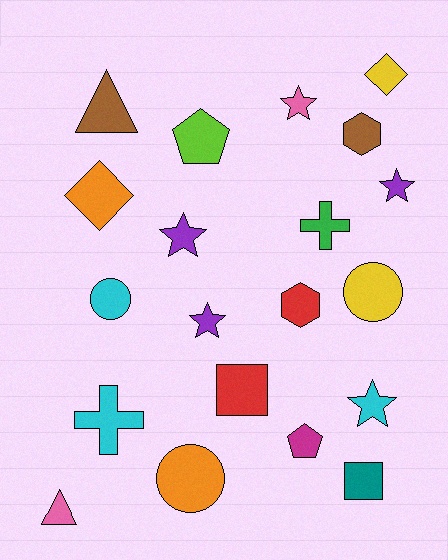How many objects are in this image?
There are 20 objects.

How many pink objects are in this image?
There are 2 pink objects.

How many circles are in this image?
There are 3 circles.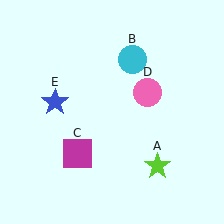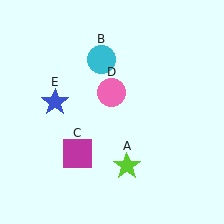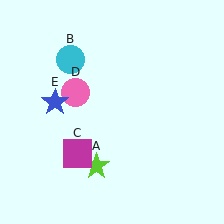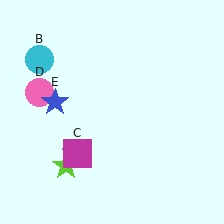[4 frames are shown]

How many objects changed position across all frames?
3 objects changed position: lime star (object A), cyan circle (object B), pink circle (object D).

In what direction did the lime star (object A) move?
The lime star (object A) moved left.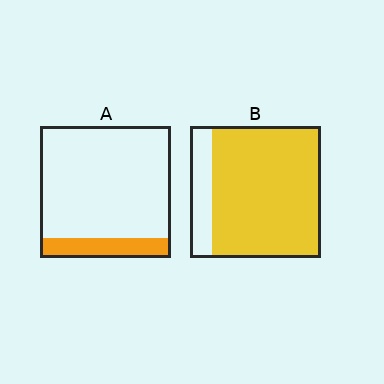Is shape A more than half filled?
No.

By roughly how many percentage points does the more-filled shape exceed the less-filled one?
By roughly 70 percentage points (B over A).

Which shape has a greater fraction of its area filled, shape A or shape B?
Shape B.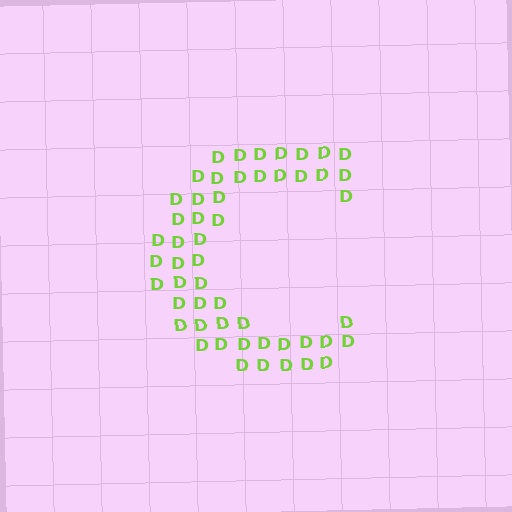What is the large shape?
The large shape is the letter C.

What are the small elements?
The small elements are letter D's.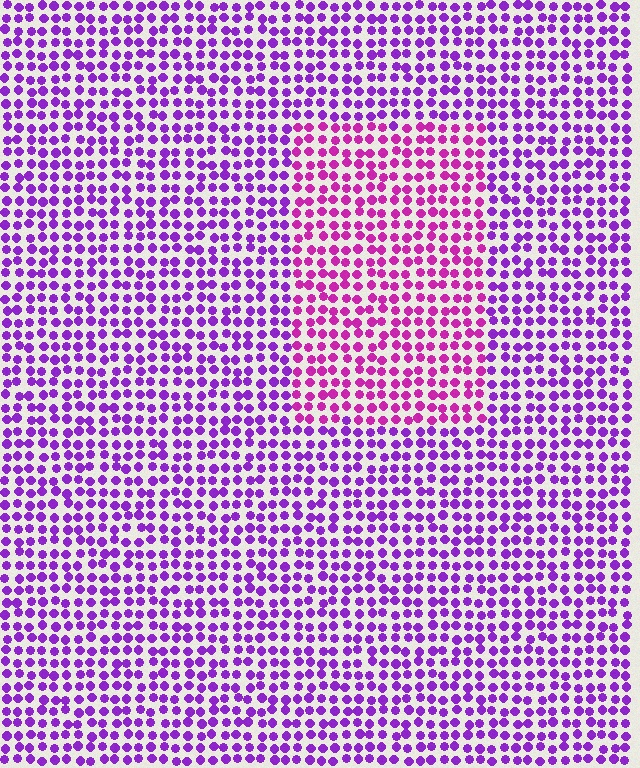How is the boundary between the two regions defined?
The boundary is defined purely by a slight shift in hue (about 32 degrees). Spacing, size, and orientation are identical on both sides.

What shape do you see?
I see a rectangle.